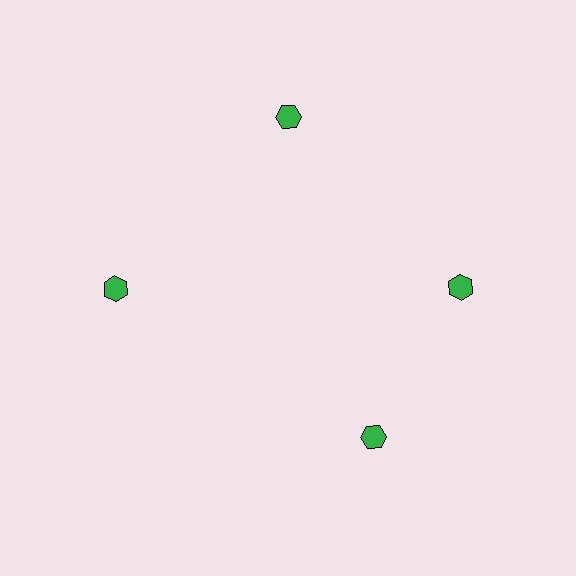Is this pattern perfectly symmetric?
No. The 4 green hexagons are arranged in a ring, but one element near the 6 o'clock position is rotated out of alignment along the ring, breaking the 4-fold rotational symmetry.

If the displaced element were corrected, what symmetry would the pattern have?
It would have 4-fold rotational symmetry — the pattern would map onto itself every 90 degrees.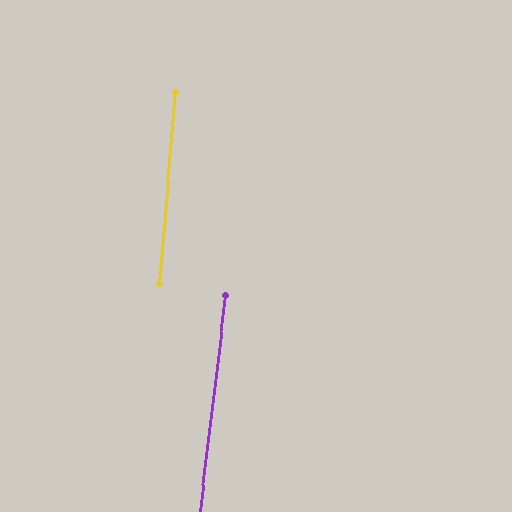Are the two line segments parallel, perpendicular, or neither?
Parallel — their directions differ by only 1.7°.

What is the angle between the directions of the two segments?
Approximately 2 degrees.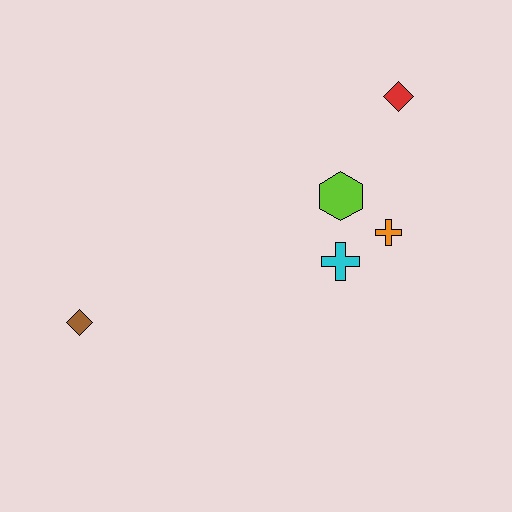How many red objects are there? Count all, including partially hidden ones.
There is 1 red object.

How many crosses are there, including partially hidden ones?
There are 2 crosses.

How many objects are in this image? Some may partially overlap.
There are 5 objects.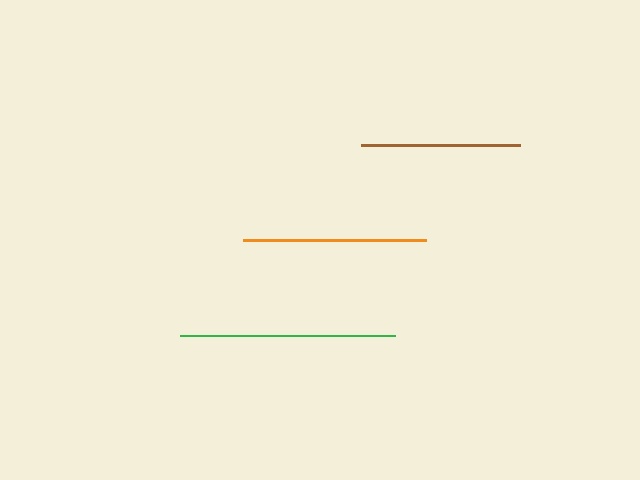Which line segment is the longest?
The green line is the longest at approximately 215 pixels.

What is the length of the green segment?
The green segment is approximately 215 pixels long.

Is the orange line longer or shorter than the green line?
The green line is longer than the orange line.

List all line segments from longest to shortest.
From longest to shortest: green, orange, brown.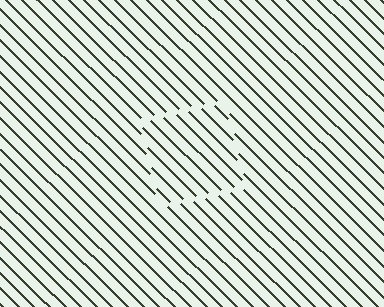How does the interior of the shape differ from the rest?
The interior of the shape contains the same grating, shifted by half a period — the contour is defined by the phase discontinuity where line-ends from the inner and outer gratings abut.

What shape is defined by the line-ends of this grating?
An illusory square. The interior of the shape contains the same grating, shifted by half a period — the contour is defined by the phase discontinuity where line-ends from the inner and outer gratings abut.